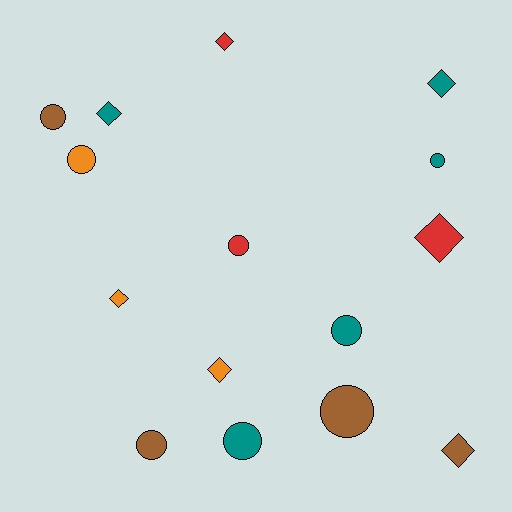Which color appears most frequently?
Teal, with 5 objects.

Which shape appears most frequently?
Circle, with 8 objects.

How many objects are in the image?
There are 15 objects.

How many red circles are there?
There is 1 red circle.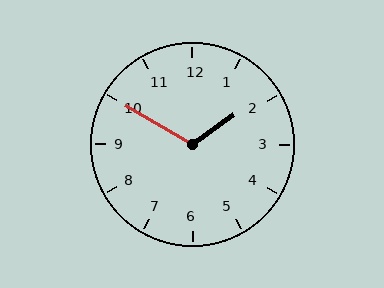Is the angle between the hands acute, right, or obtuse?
It is obtuse.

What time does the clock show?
1:50.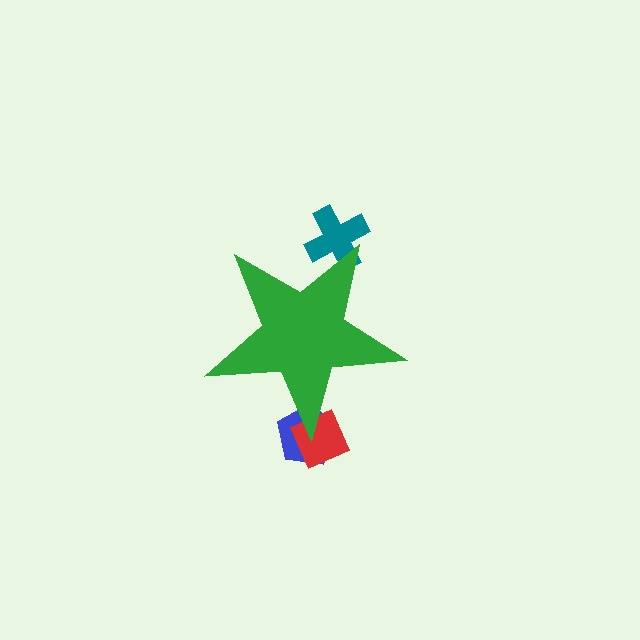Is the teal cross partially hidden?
Yes, the teal cross is partially hidden behind the green star.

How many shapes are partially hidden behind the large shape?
3 shapes are partially hidden.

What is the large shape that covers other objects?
A green star.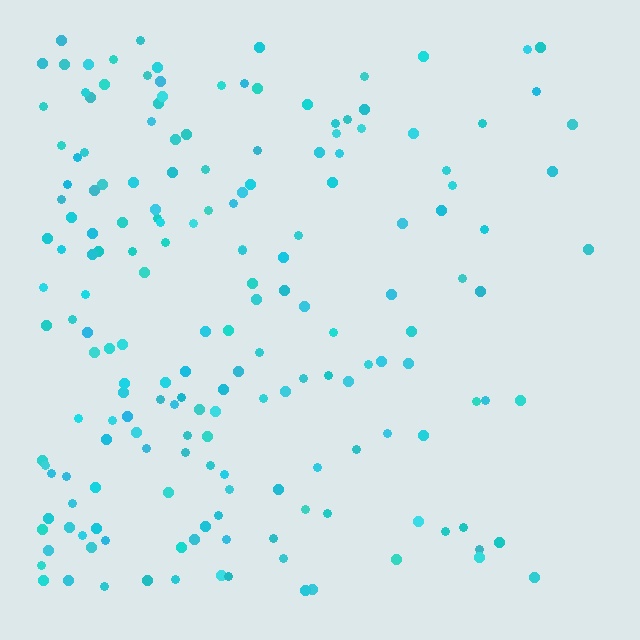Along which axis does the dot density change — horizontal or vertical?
Horizontal.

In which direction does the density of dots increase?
From right to left, with the left side densest.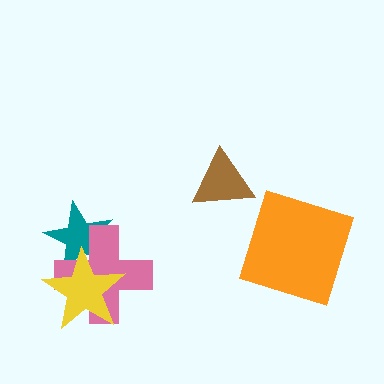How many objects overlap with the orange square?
0 objects overlap with the orange square.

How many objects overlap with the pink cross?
2 objects overlap with the pink cross.